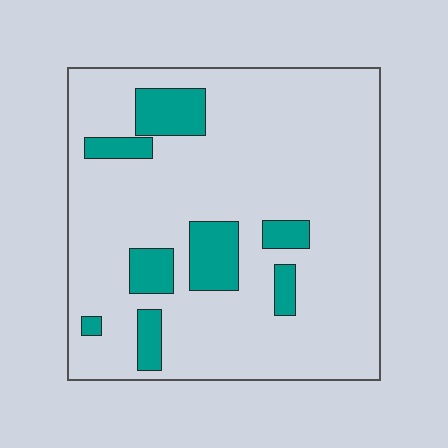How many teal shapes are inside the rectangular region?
8.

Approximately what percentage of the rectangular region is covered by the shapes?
Approximately 15%.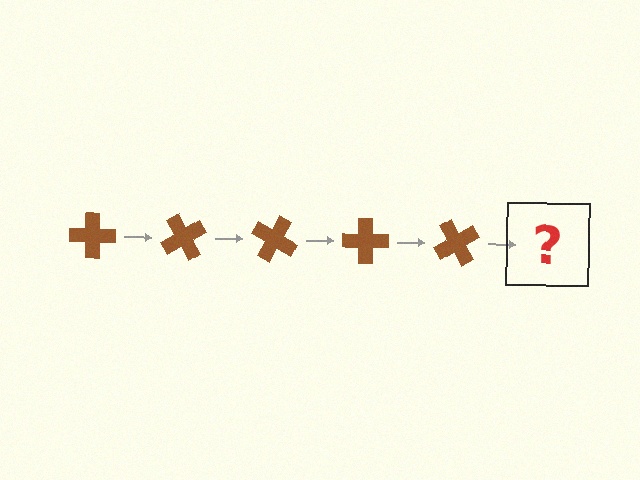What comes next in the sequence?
The next element should be a brown cross rotated 300 degrees.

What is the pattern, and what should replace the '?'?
The pattern is that the cross rotates 60 degrees each step. The '?' should be a brown cross rotated 300 degrees.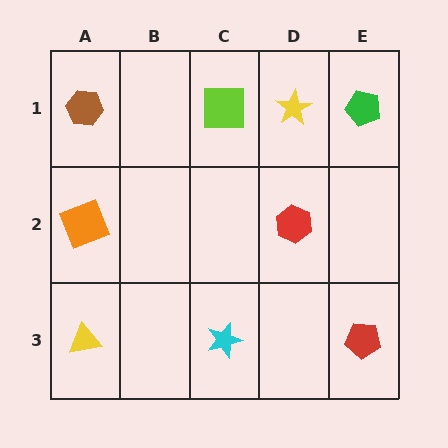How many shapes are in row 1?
4 shapes.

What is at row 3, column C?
A cyan star.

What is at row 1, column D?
A yellow star.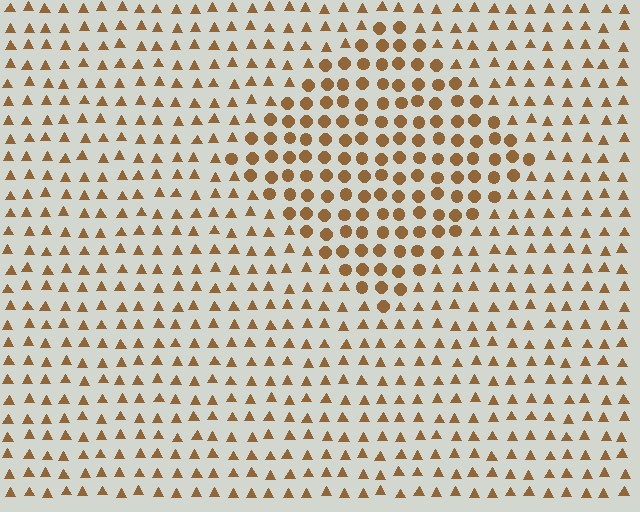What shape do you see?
I see a diamond.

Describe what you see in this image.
The image is filled with small brown elements arranged in a uniform grid. A diamond-shaped region contains circles, while the surrounding area contains triangles. The boundary is defined purely by the change in element shape.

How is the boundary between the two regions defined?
The boundary is defined by a change in element shape: circles inside vs. triangles outside. All elements share the same color and spacing.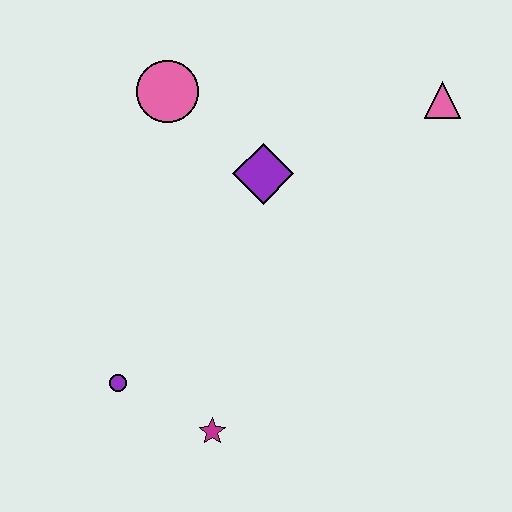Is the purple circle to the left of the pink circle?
Yes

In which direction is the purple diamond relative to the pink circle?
The purple diamond is to the right of the pink circle.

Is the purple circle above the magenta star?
Yes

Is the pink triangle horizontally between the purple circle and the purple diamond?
No